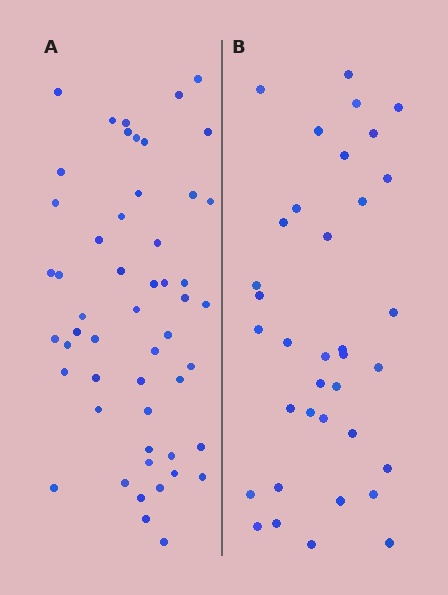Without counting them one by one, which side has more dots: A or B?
Region A (the left region) has more dots.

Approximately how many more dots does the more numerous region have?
Region A has approximately 15 more dots than region B.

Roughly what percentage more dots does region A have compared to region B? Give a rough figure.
About 45% more.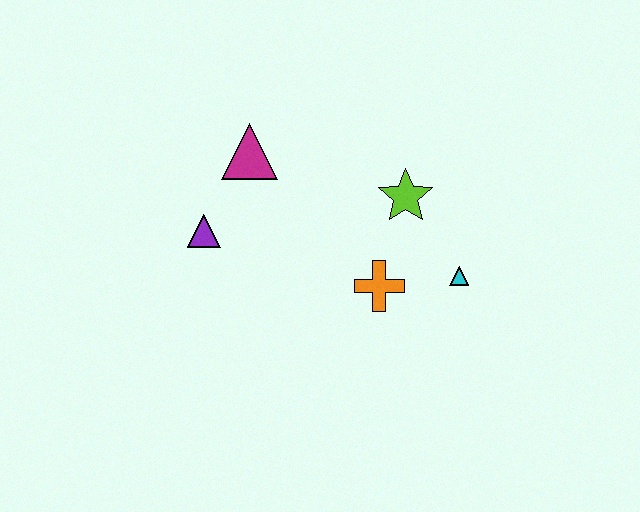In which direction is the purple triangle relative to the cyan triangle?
The purple triangle is to the left of the cyan triangle.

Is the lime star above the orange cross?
Yes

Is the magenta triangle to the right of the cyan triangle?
No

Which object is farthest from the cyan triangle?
The purple triangle is farthest from the cyan triangle.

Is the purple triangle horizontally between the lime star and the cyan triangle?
No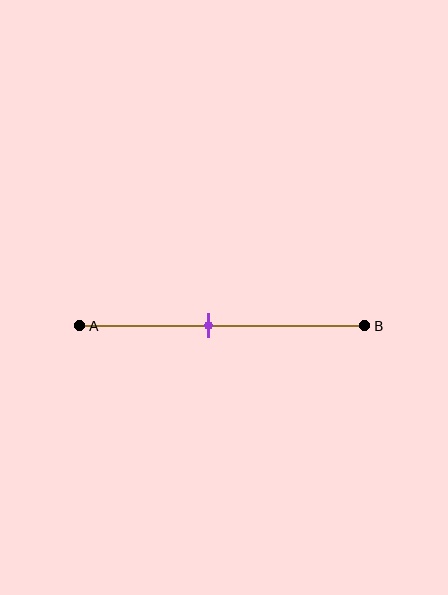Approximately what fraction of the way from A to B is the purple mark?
The purple mark is approximately 45% of the way from A to B.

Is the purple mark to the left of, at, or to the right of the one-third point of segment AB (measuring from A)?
The purple mark is to the right of the one-third point of segment AB.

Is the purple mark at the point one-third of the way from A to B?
No, the mark is at about 45% from A, not at the 33% one-third point.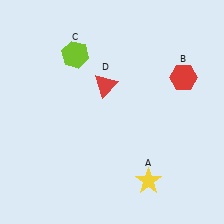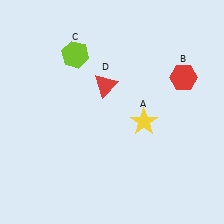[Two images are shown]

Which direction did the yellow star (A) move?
The yellow star (A) moved up.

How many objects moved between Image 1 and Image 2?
1 object moved between the two images.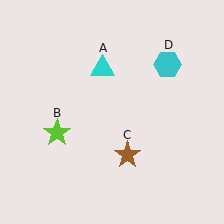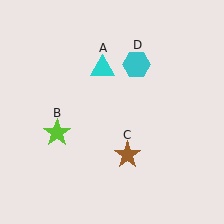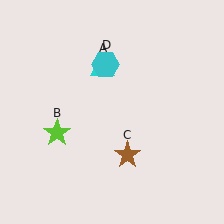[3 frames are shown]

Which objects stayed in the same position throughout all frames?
Cyan triangle (object A) and lime star (object B) and brown star (object C) remained stationary.